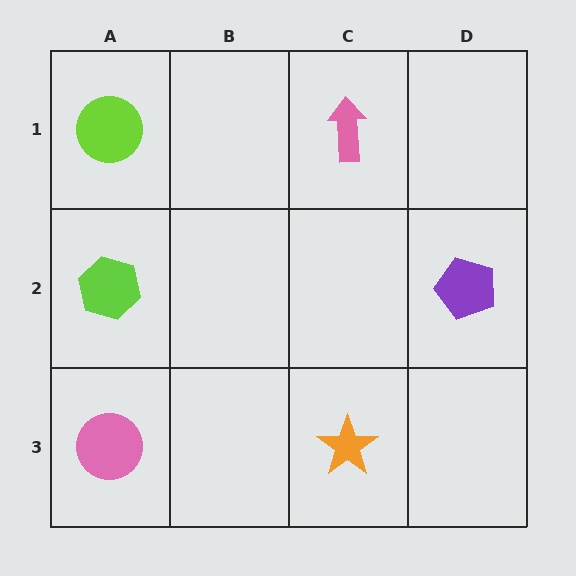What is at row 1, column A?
A lime circle.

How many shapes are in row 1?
2 shapes.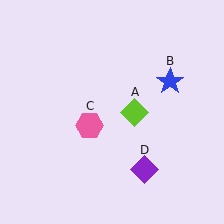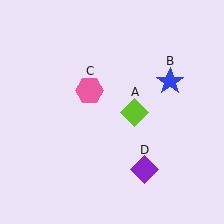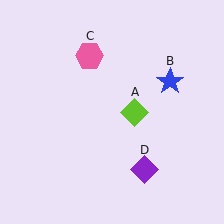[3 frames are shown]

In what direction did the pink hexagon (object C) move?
The pink hexagon (object C) moved up.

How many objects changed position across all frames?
1 object changed position: pink hexagon (object C).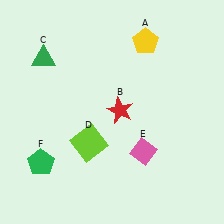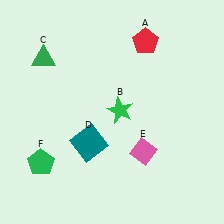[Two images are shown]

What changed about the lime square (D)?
In Image 1, D is lime. In Image 2, it changed to teal.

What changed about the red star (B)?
In Image 1, B is red. In Image 2, it changed to green.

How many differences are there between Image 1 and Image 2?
There are 3 differences between the two images.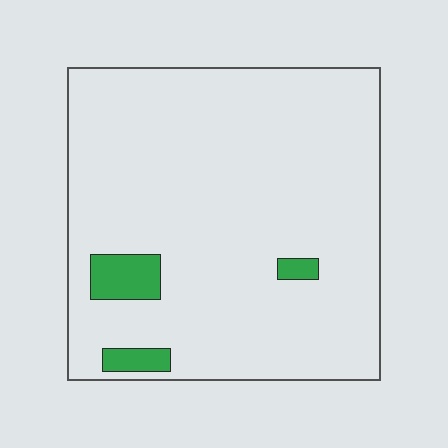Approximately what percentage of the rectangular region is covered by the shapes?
Approximately 5%.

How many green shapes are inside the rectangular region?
3.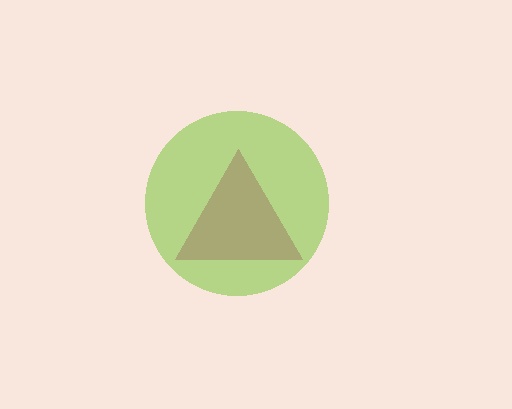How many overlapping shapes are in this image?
There are 2 overlapping shapes in the image.